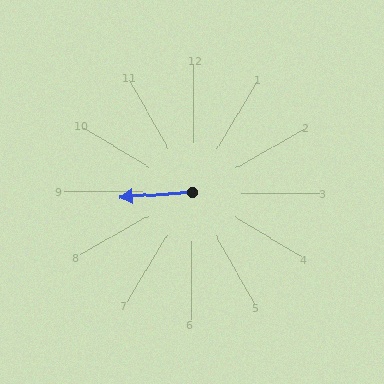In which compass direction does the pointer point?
West.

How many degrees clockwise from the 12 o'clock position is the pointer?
Approximately 265 degrees.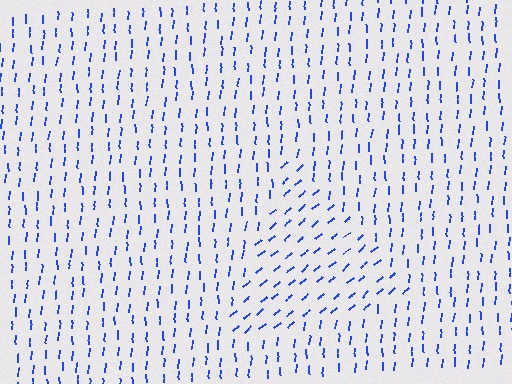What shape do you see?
I see a triangle.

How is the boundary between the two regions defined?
The boundary is defined purely by a change in line orientation (approximately 45 degrees difference). All lines are the same color and thickness.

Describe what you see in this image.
The image is filled with small blue line segments. A triangle region in the image has lines oriented differently from the surrounding lines, creating a visible texture boundary.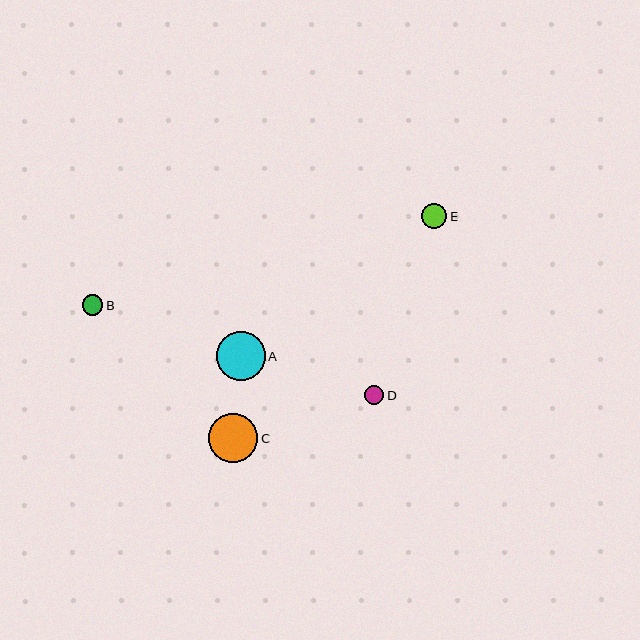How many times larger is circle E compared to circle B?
Circle E is approximately 1.2 times the size of circle B.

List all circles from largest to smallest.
From largest to smallest: C, A, E, B, D.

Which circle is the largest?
Circle C is the largest with a size of approximately 49 pixels.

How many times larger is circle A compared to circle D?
Circle A is approximately 2.6 times the size of circle D.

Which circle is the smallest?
Circle D is the smallest with a size of approximately 19 pixels.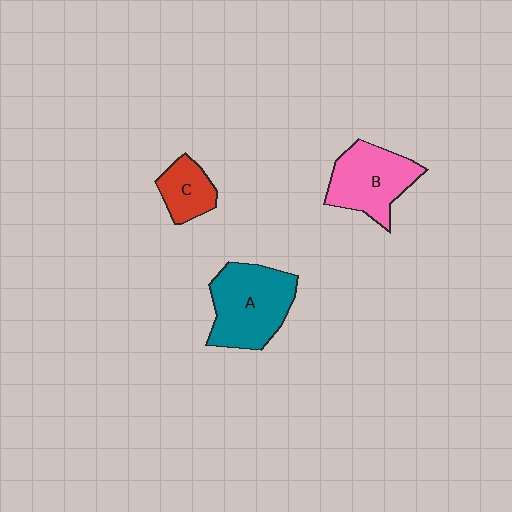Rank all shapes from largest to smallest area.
From largest to smallest: A (teal), B (pink), C (red).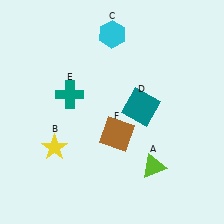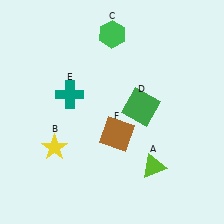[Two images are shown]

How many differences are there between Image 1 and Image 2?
There are 2 differences between the two images.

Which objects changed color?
C changed from cyan to green. D changed from teal to green.